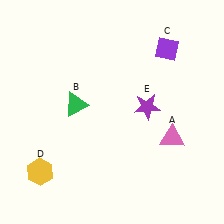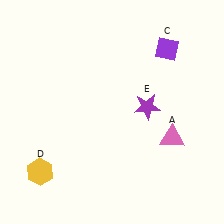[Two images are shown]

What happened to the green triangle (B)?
The green triangle (B) was removed in Image 2. It was in the top-left area of Image 1.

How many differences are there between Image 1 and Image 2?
There is 1 difference between the two images.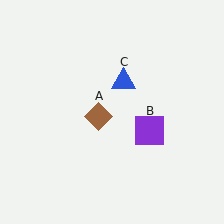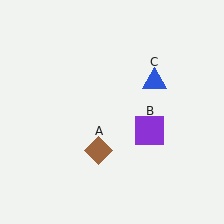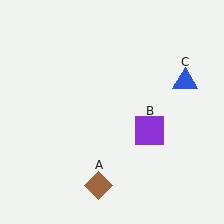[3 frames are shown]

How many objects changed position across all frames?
2 objects changed position: brown diamond (object A), blue triangle (object C).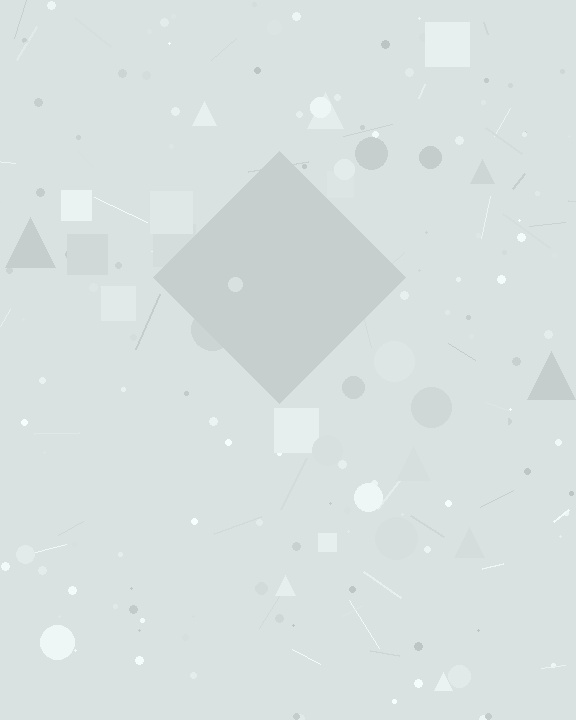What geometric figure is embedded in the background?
A diamond is embedded in the background.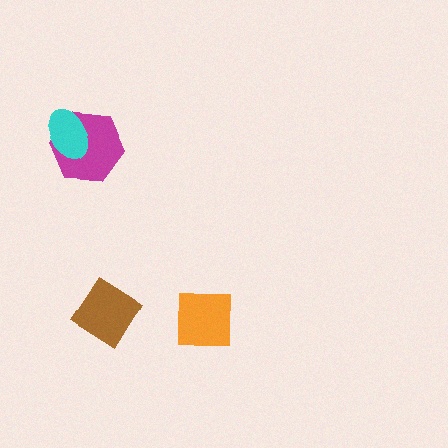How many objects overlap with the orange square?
0 objects overlap with the orange square.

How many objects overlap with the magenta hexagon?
1 object overlaps with the magenta hexagon.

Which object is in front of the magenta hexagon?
The cyan ellipse is in front of the magenta hexagon.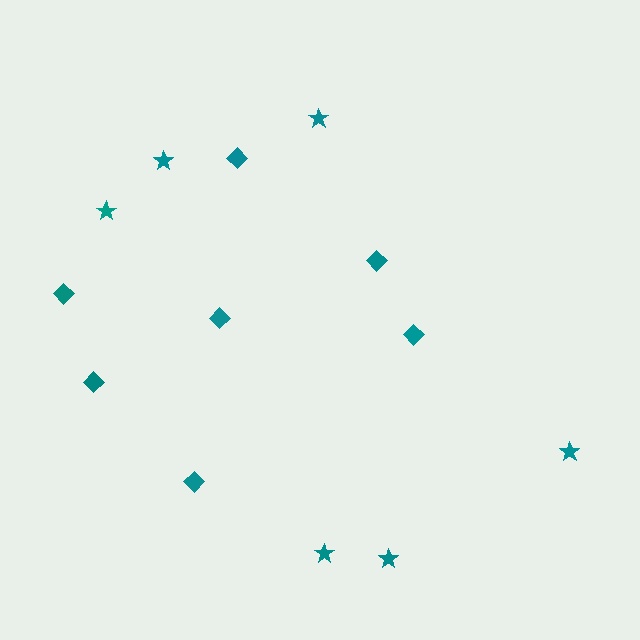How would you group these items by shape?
There are 2 groups: one group of stars (6) and one group of diamonds (7).